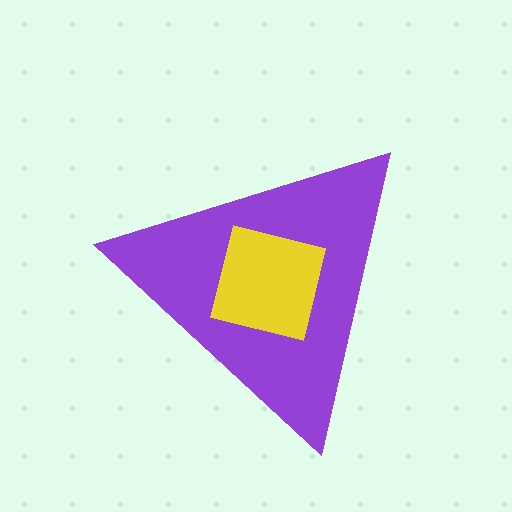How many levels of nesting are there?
2.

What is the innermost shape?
The yellow square.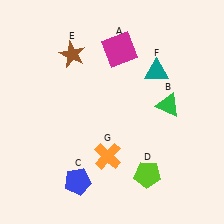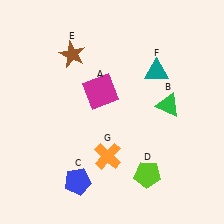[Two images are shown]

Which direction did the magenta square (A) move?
The magenta square (A) moved down.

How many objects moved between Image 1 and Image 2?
1 object moved between the two images.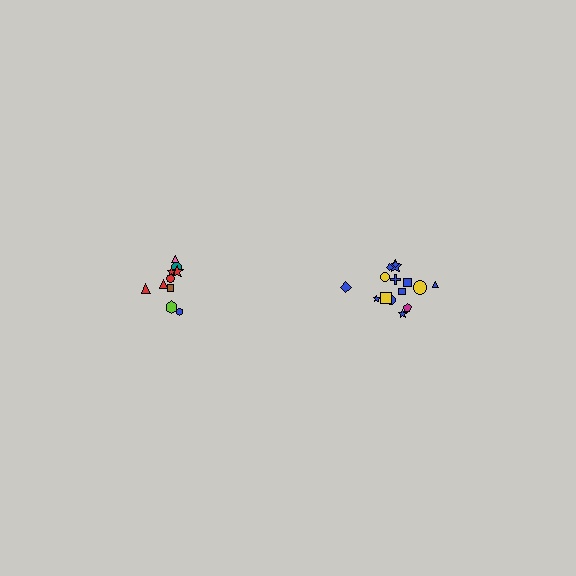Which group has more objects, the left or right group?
The right group.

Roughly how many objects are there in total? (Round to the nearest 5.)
Roughly 25 objects in total.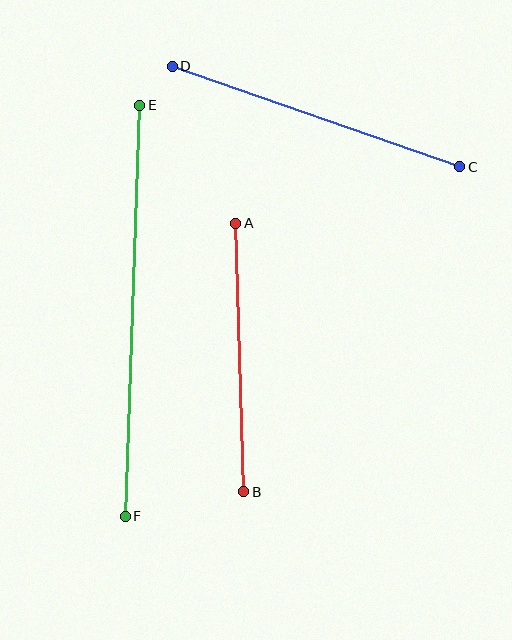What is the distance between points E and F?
The distance is approximately 411 pixels.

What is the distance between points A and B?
The distance is approximately 269 pixels.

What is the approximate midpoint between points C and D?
The midpoint is at approximately (316, 116) pixels.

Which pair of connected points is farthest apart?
Points E and F are farthest apart.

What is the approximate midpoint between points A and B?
The midpoint is at approximately (240, 358) pixels.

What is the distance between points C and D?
The distance is approximately 304 pixels.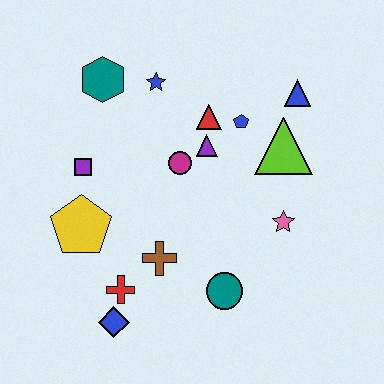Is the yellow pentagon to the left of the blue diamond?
Yes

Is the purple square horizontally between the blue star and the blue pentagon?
No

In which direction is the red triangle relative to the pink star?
The red triangle is above the pink star.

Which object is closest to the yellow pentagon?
The purple square is closest to the yellow pentagon.